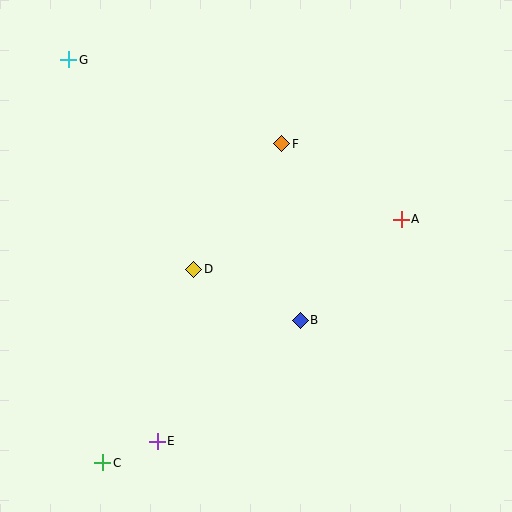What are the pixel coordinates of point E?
Point E is at (157, 441).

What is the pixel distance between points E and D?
The distance between E and D is 176 pixels.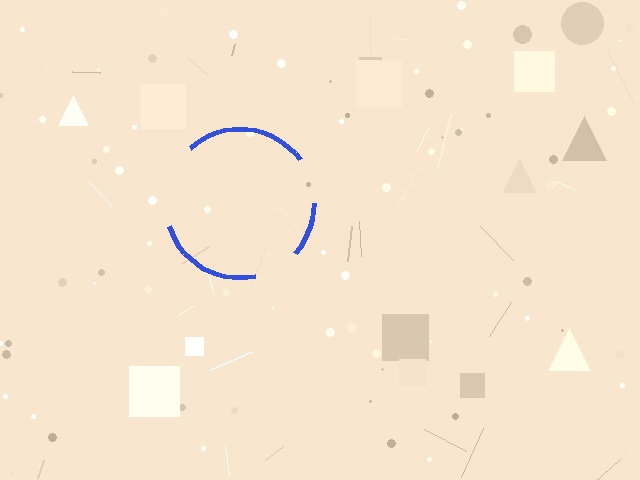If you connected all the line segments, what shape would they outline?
They would outline a circle.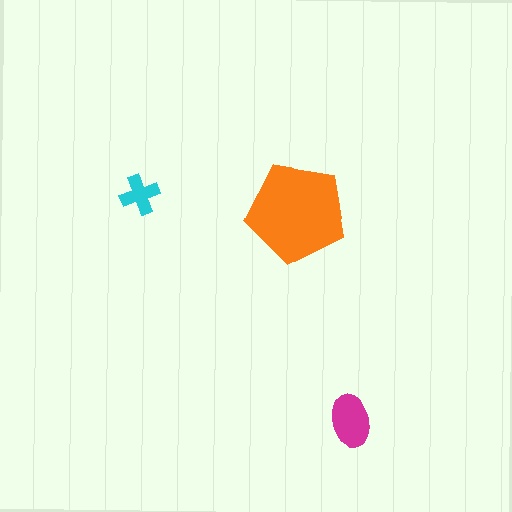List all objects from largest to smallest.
The orange pentagon, the magenta ellipse, the cyan cross.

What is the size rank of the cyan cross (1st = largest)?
3rd.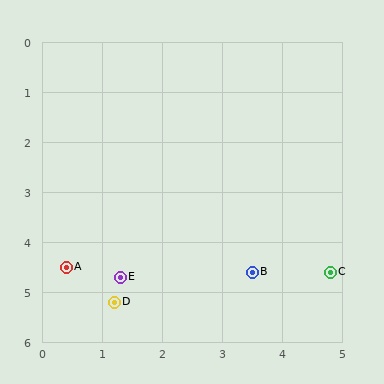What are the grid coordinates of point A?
Point A is at approximately (0.4, 4.5).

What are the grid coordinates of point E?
Point E is at approximately (1.3, 4.7).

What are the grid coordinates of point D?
Point D is at approximately (1.2, 5.2).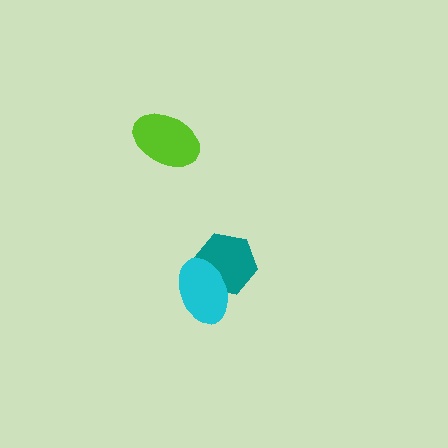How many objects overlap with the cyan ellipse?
1 object overlaps with the cyan ellipse.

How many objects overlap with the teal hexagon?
1 object overlaps with the teal hexagon.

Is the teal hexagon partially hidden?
Yes, it is partially covered by another shape.